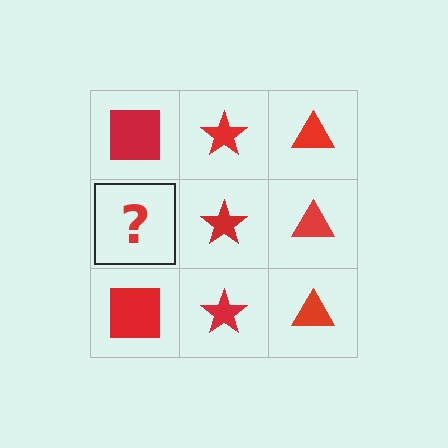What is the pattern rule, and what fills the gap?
The rule is that each column has a consistent shape. The gap should be filled with a red square.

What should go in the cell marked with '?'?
The missing cell should contain a red square.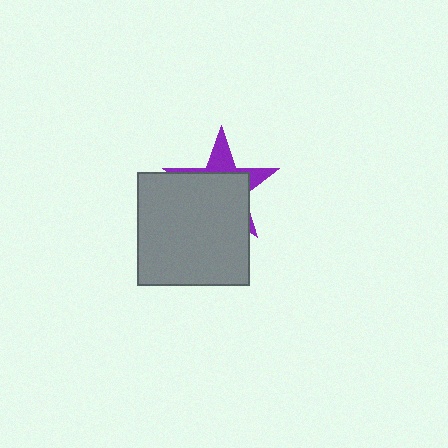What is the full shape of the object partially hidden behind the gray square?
The partially hidden object is a purple star.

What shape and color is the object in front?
The object in front is a gray square.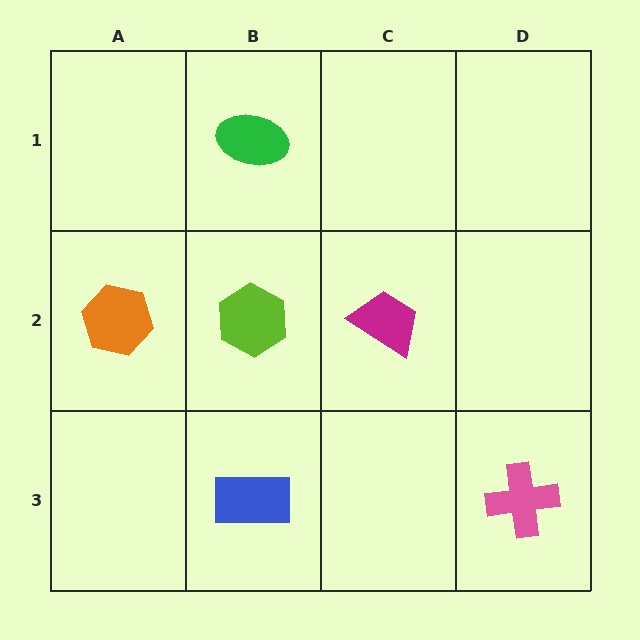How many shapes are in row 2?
3 shapes.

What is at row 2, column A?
An orange hexagon.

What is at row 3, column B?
A blue rectangle.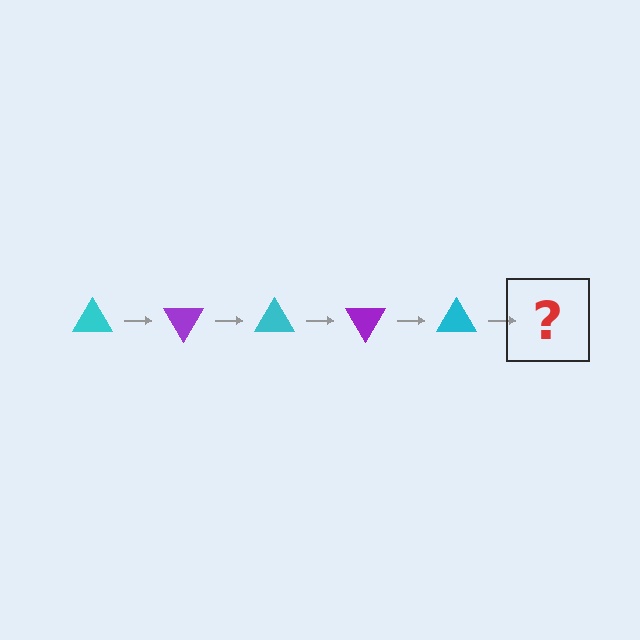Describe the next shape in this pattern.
It should be a purple triangle, rotated 300 degrees from the start.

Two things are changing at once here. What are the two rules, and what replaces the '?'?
The two rules are that it rotates 60 degrees each step and the color cycles through cyan and purple. The '?' should be a purple triangle, rotated 300 degrees from the start.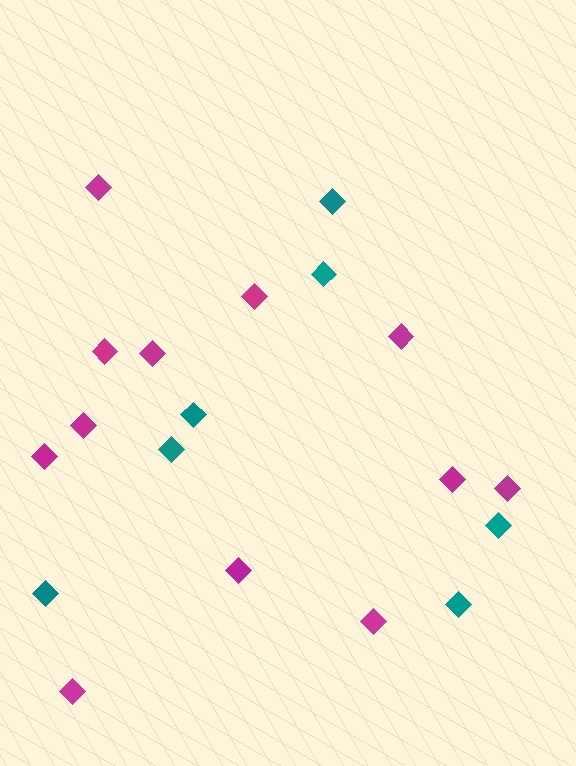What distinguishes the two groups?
There are 2 groups: one group of teal diamonds (7) and one group of magenta diamonds (12).